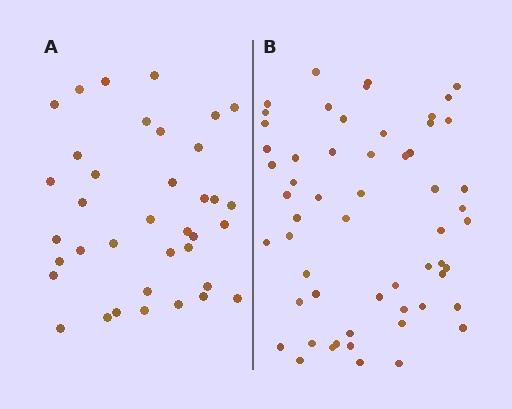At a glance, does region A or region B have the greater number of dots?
Region B (the right region) has more dots.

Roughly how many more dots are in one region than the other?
Region B has approximately 20 more dots than region A.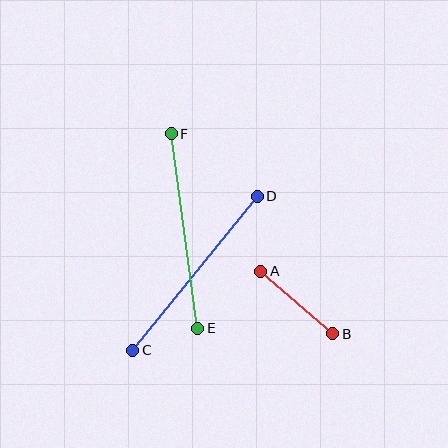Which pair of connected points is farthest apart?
Points C and D are farthest apart.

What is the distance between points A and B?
The distance is approximately 95 pixels.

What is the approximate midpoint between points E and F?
The midpoint is at approximately (185, 231) pixels.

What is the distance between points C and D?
The distance is approximately 198 pixels.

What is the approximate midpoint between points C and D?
The midpoint is at approximately (195, 273) pixels.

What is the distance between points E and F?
The distance is approximately 197 pixels.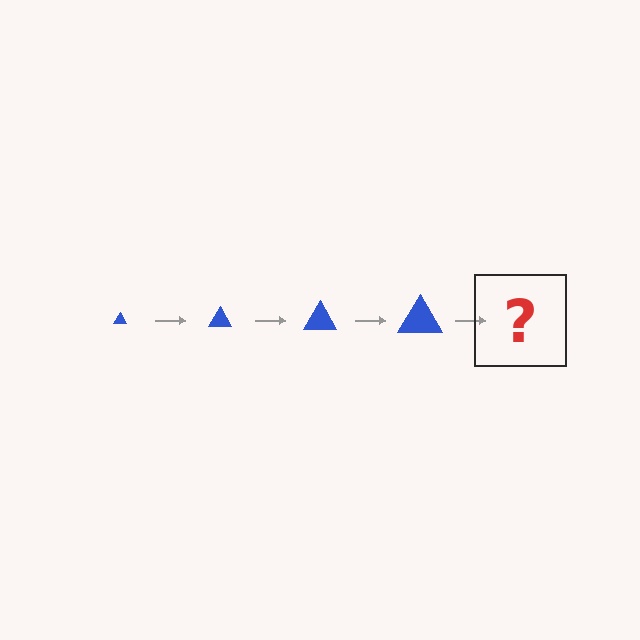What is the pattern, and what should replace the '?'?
The pattern is that the triangle gets progressively larger each step. The '?' should be a blue triangle, larger than the previous one.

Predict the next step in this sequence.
The next step is a blue triangle, larger than the previous one.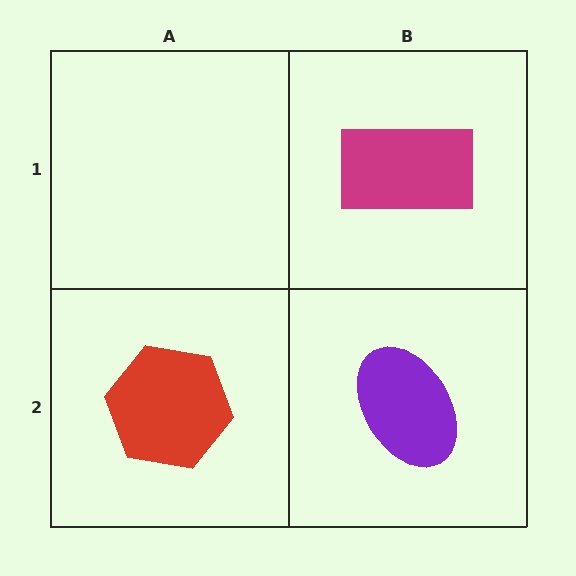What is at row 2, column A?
A red hexagon.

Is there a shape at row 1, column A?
No, that cell is empty.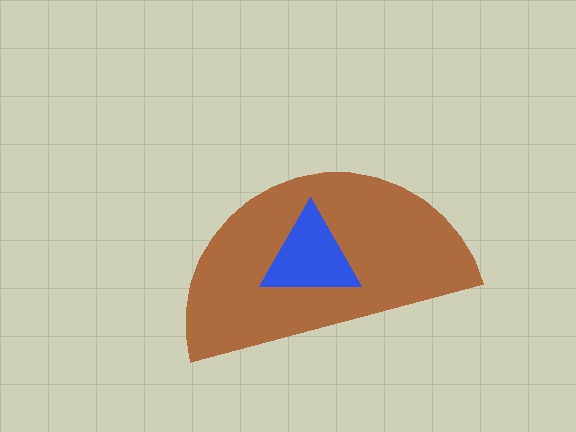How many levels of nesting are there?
2.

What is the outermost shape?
The brown semicircle.